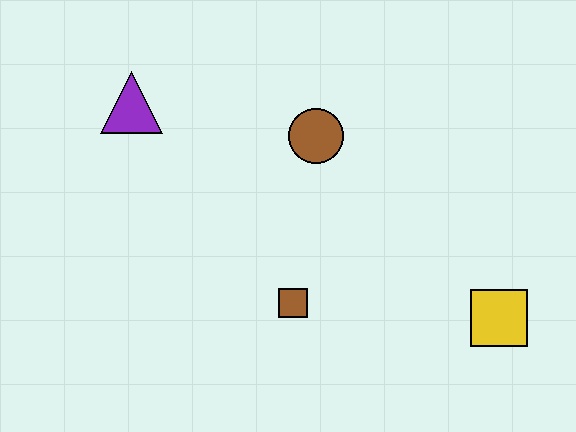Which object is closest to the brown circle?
The brown square is closest to the brown circle.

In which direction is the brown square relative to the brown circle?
The brown square is below the brown circle.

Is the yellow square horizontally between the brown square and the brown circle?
No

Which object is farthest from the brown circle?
The yellow square is farthest from the brown circle.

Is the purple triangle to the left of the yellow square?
Yes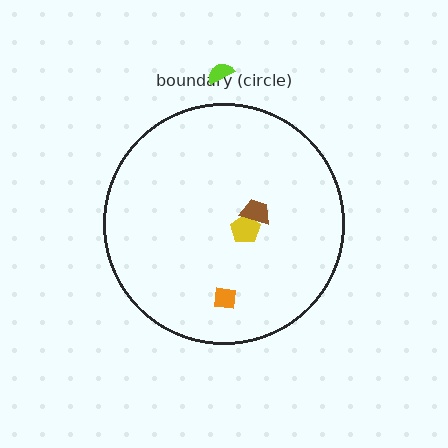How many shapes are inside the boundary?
3 inside, 1 outside.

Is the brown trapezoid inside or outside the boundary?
Inside.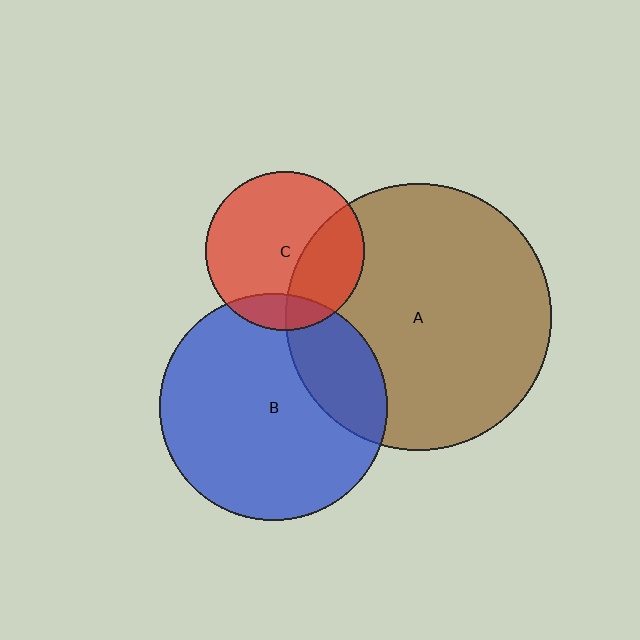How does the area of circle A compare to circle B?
Approximately 1.4 times.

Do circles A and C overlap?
Yes.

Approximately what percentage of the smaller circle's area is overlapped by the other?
Approximately 30%.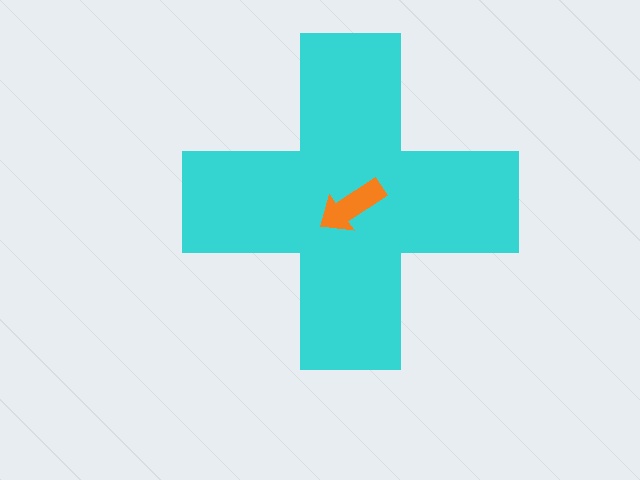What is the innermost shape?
The orange arrow.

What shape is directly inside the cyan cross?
The orange arrow.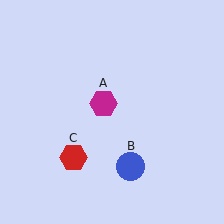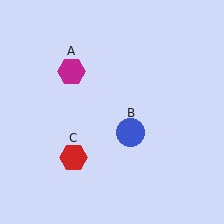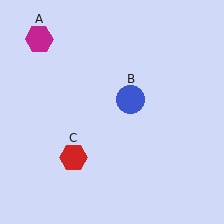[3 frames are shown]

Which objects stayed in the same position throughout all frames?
Red hexagon (object C) remained stationary.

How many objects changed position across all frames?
2 objects changed position: magenta hexagon (object A), blue circle (object B).